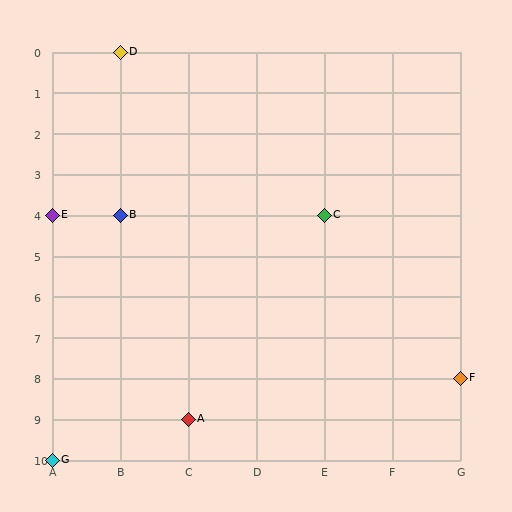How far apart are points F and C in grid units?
Points F and C are 2 columns and 4 rows apart (about 4.5 grid units diagonally).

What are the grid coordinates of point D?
Point D is at grid coordinates (B, 0).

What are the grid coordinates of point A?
Point A is at grid coordinates (C, 9).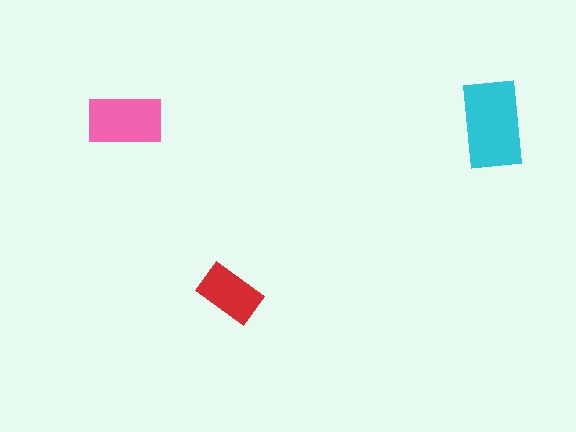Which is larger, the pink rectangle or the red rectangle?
The pink one.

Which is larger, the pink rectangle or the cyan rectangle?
The cyan one.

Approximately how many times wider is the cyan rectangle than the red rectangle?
About 1.5 times wider.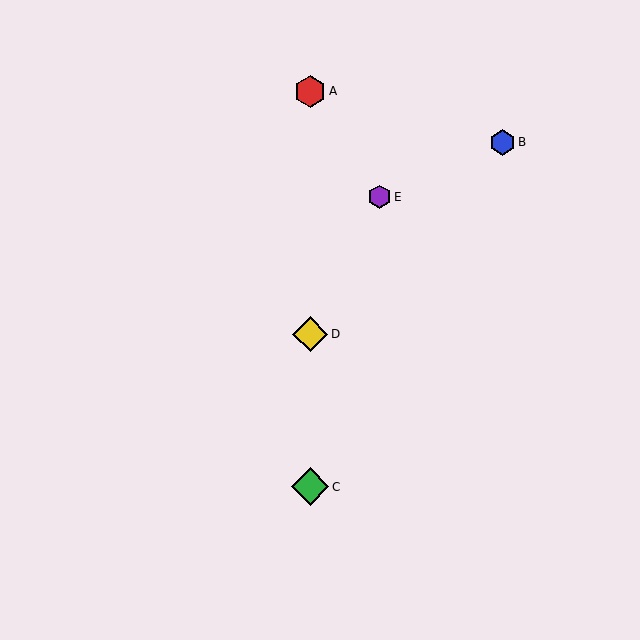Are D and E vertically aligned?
No, D is at x≈310 and E is at x≈380.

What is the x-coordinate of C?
Object C is at x≈310.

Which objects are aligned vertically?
Objects A, C, D are aligned vertically.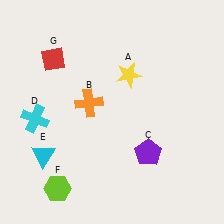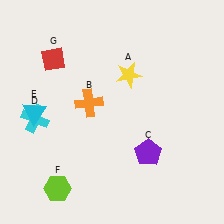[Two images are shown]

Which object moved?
The cyan triangle (E) moved up.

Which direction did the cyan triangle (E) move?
The cyan triangle (E) moved up.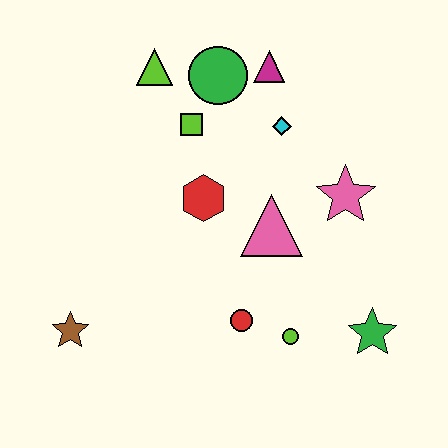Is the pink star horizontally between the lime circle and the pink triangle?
No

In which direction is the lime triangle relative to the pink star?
The lime triangle is to the left of the pink star.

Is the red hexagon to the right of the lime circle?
No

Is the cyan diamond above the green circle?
No